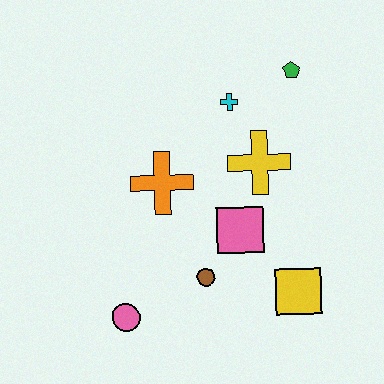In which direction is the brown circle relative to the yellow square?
The brown circle is to the left of the yellow square.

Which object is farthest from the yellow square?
The green pentagon is farthest from the yellow square.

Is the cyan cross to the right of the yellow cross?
No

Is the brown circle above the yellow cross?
No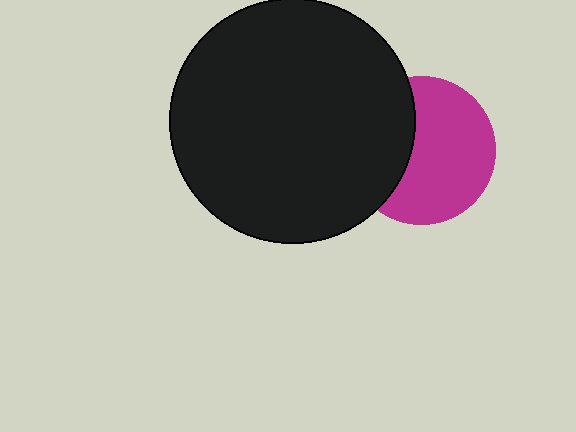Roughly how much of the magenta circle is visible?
About half of it is visible (roughly 64%).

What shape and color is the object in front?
The object in front is a black circle.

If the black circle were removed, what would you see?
You would see the complete magenta circle.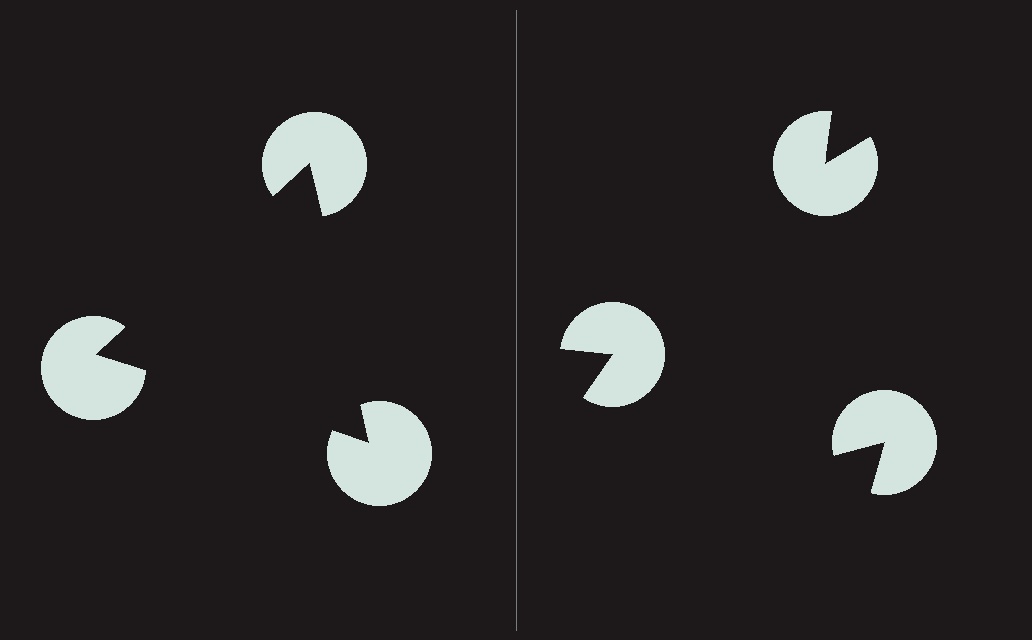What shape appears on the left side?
An illusory triangle.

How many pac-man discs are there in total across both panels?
6 — 3 on each side.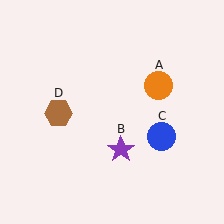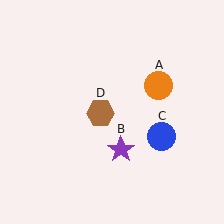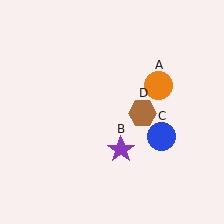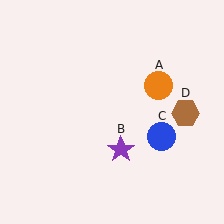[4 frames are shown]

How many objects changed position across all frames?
1 object changed position: brown hexagon (object D).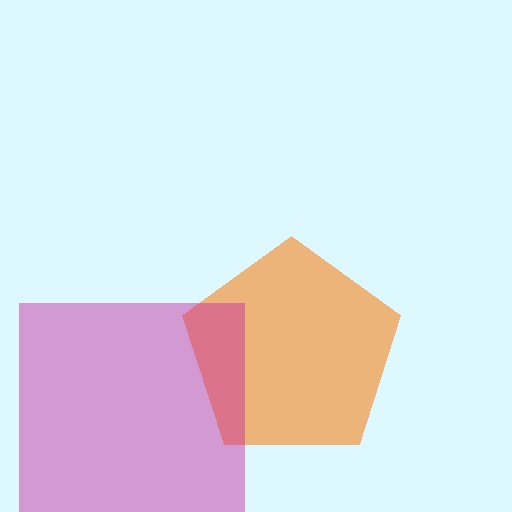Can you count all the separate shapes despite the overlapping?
Yes, there are 2 separate shapes.